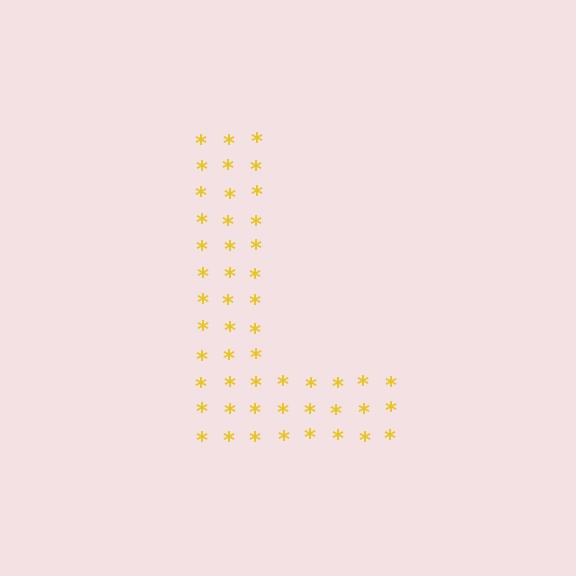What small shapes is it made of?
It is made of small asterisks.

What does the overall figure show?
The overall figure shows the letter L.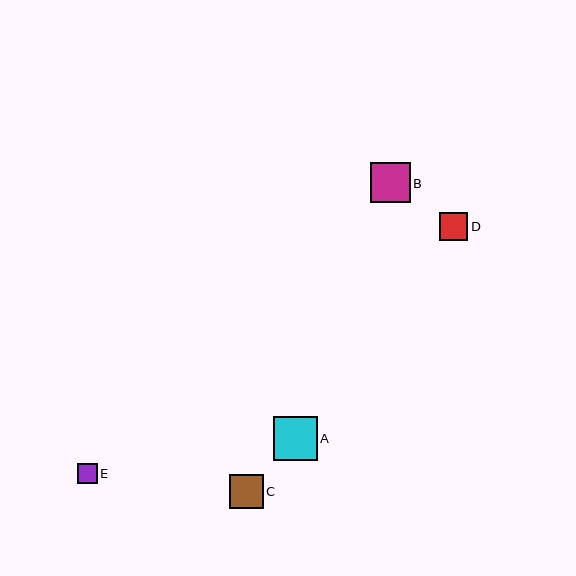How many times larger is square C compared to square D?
Square C is approximately 1.2 times the size of square D.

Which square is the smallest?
Square E is the smallest with a size of approximately 20 pixels.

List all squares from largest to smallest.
From largest to smallest: A, B, C, D, E.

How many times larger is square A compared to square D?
Square A is approximately 1.6 times the size of square D.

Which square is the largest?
Square A is the largest with a size of approximately 44 pixels.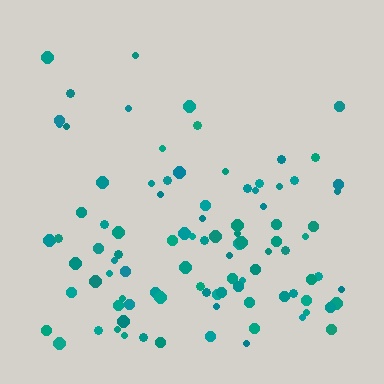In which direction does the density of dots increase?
From top to bottom, with the bottom side densest.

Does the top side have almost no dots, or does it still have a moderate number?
Still a moderate number, just noticeably fewer than the bottom.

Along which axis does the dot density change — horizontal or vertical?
Vertical.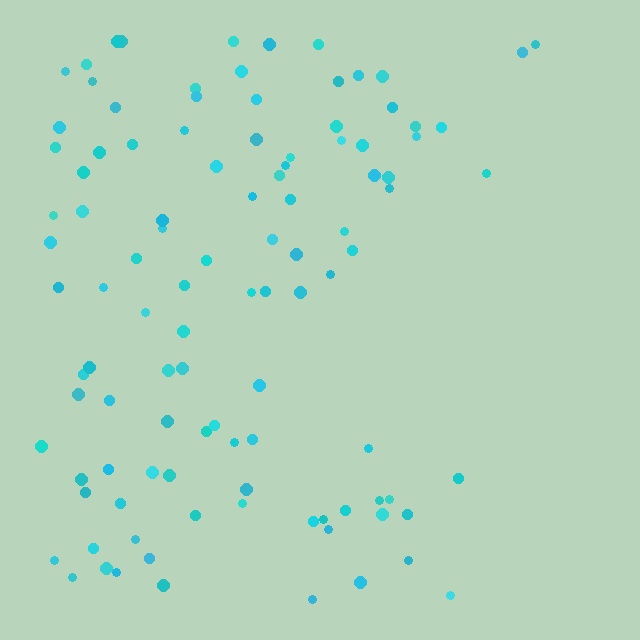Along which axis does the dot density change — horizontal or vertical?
Horizontal.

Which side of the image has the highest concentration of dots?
The left.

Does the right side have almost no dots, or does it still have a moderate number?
Still a moderate number, just noticeably fewer than the left.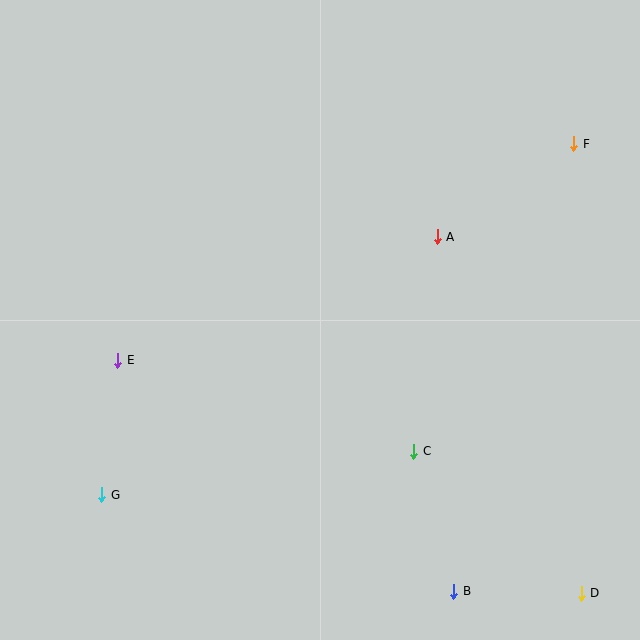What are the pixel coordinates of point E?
Point E is at (118, 360).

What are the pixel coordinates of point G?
Point G is at (102, 495).